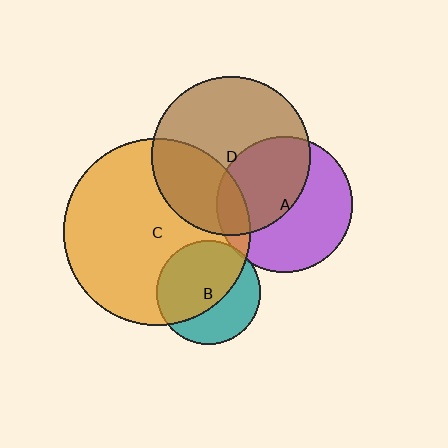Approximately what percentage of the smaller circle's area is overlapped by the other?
Approximately 15%.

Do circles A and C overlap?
Yes.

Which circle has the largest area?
Circle C (orange).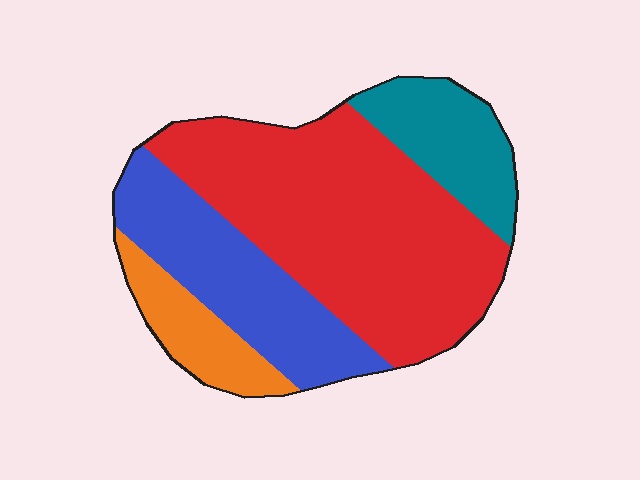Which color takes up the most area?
Red, at roughly 50%.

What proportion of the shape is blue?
Blue covers around 25% of the shape.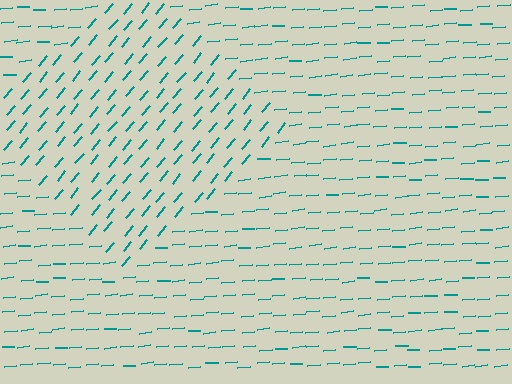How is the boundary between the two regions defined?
The boundary is defined purely by a change in line orientation (approximately 45 degrees difference). All lines are the same color and thickness.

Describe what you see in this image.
The image is filled with small teal line segments. A diamond region in the image has lines oriented differently from the surrounding lines, creating a visible texture boundary.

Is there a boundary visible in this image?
Yes, there is a texture boundary formed by a change in line orientation.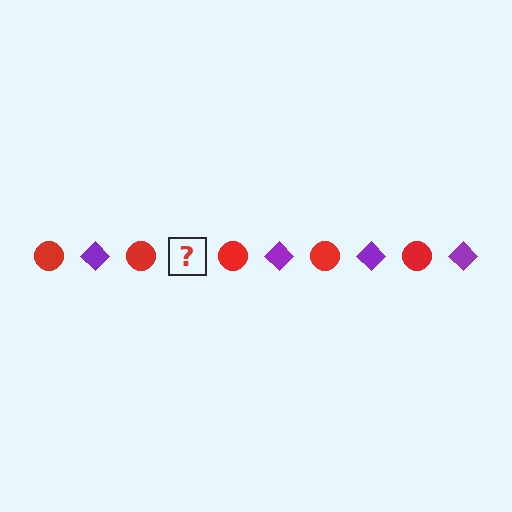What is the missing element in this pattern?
The missing element is a purple diamond.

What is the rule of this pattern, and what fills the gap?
The rule is that the pattern alternates between red circle and purple diamond. The gap should be filled with a purple diamond.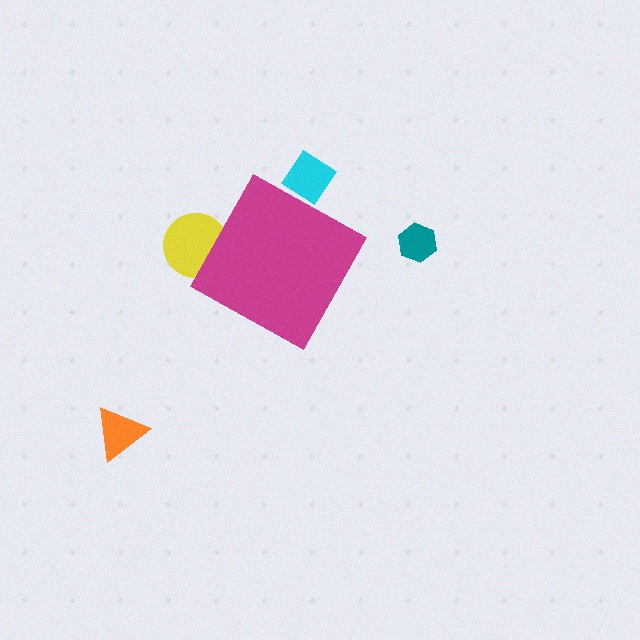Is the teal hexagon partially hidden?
No, the teal hexagon is fully visible.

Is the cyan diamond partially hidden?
Yes, the cyan diamond is partially hidden behind the magenta diamond.